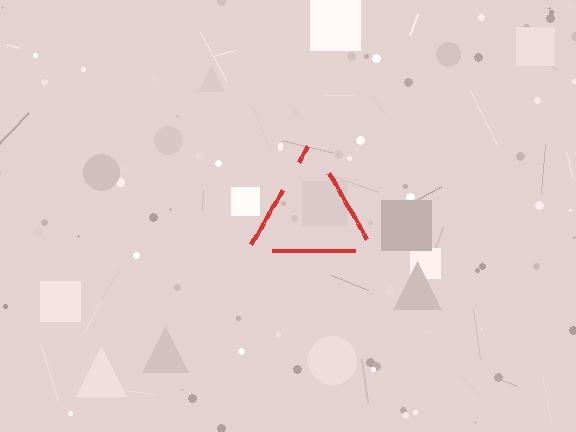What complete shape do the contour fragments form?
The contour fragments form a triangle.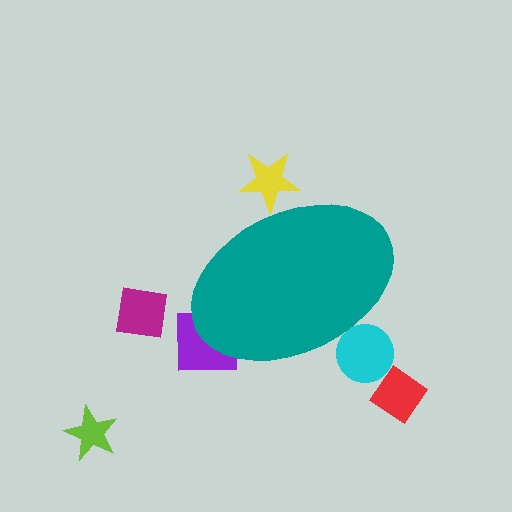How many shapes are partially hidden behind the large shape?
3 shapes are partially hidden.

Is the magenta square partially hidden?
No, the magenta square is fully visible.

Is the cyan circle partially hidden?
Yes, the cyan circle is partially hidden behind the teal ellipse.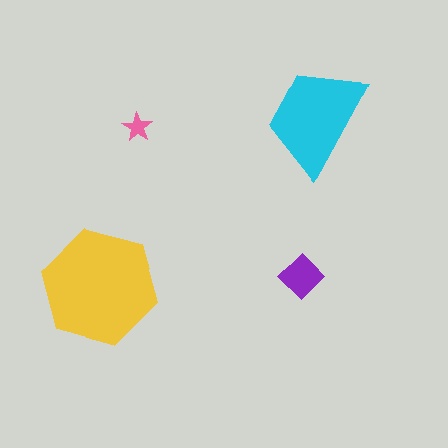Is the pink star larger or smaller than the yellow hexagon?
Smaller.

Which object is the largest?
The yellow hexagon.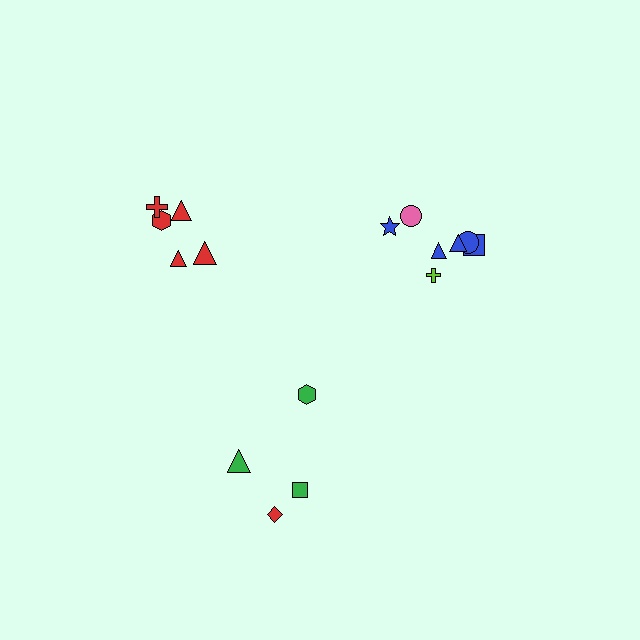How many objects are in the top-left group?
There are 5 objects.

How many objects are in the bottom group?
There are 4 objects.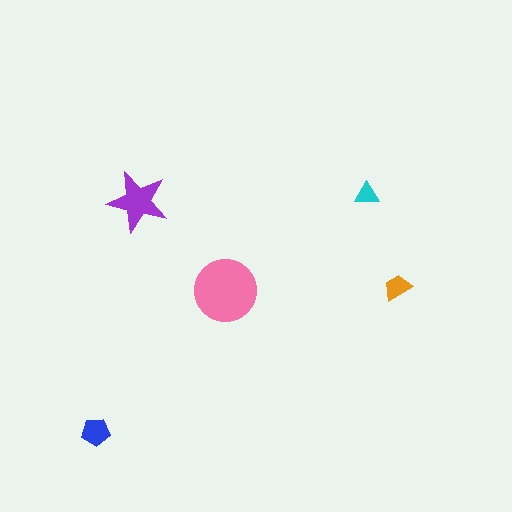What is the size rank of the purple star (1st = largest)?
2nd.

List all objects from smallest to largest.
The cyan triangle, the orange trapezoid, the blue pentagon, the purple star, the pink circle.